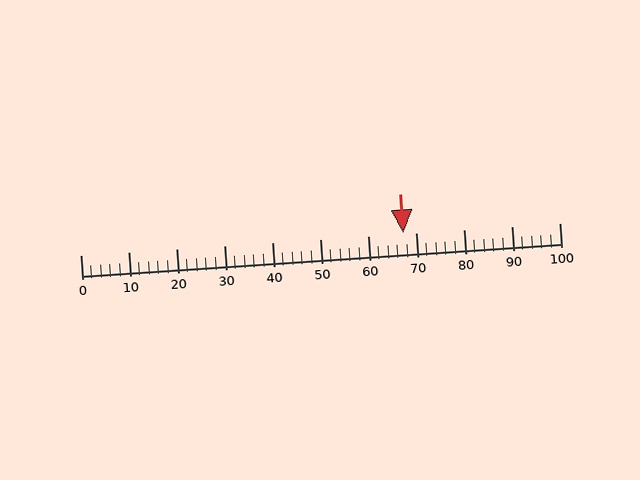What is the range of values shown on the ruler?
The ruler shows values from 0 to 100.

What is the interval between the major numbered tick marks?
The major tick marks are spaced 10 units apart.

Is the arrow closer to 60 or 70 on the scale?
The arrow is closer to 70.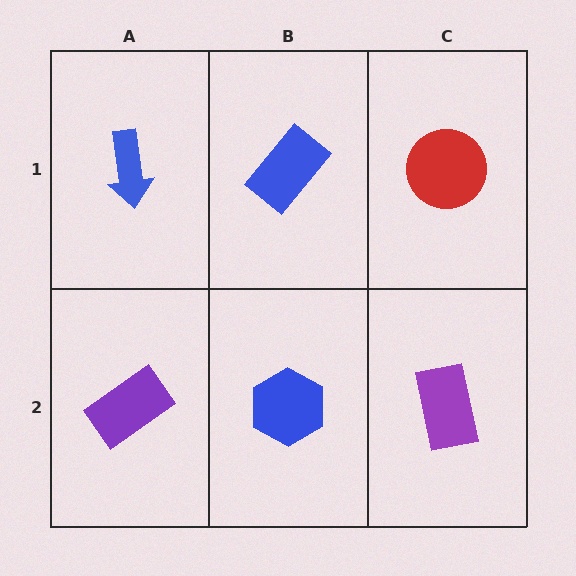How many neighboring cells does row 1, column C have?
2.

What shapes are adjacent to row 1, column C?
A purple rectangle (row 2, column C), a blue rectangle (row 1, column B).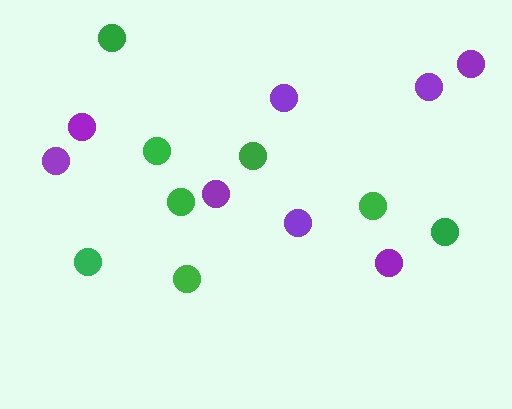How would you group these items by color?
There are 2 groups: one group of green circles (8) and one group of purple circles (8).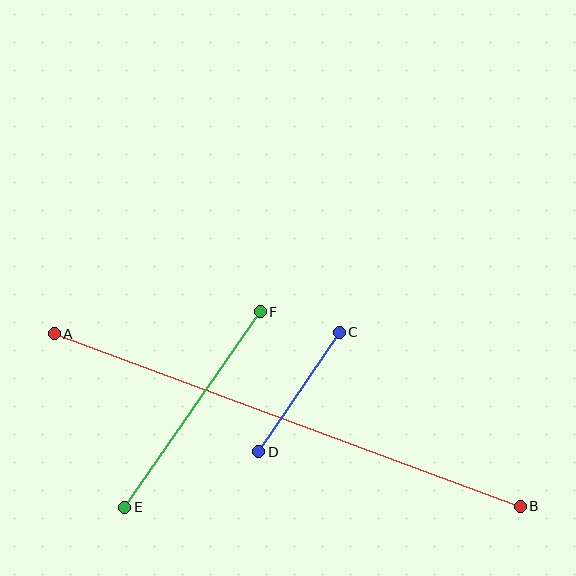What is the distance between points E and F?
The distance is approximately 238 pixels.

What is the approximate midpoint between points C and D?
The midpoint is at approximately (299, 392) pixels.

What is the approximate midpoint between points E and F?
The midpoint is at approximately (192, 409) pixels.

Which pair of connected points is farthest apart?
Points A and B are farthest apart.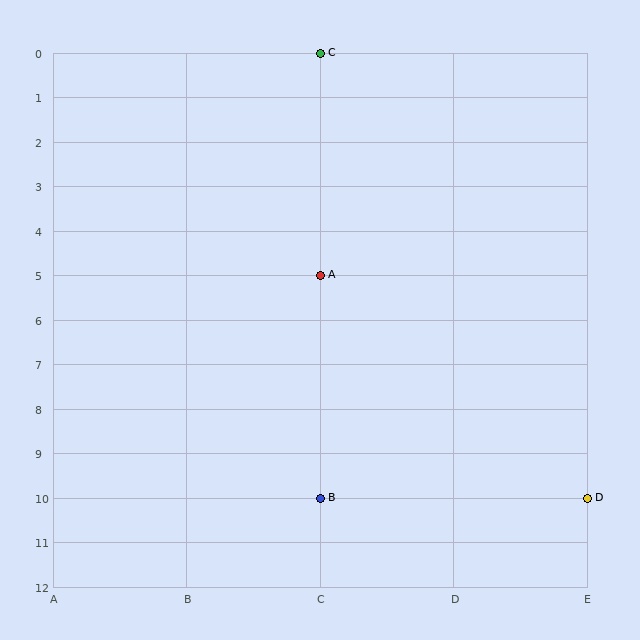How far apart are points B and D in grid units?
Points B and D are 2 columns apart.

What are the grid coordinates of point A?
Point A is at grid coordinates (C, 5).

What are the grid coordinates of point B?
Point B is at grid coordinates (C, 10).